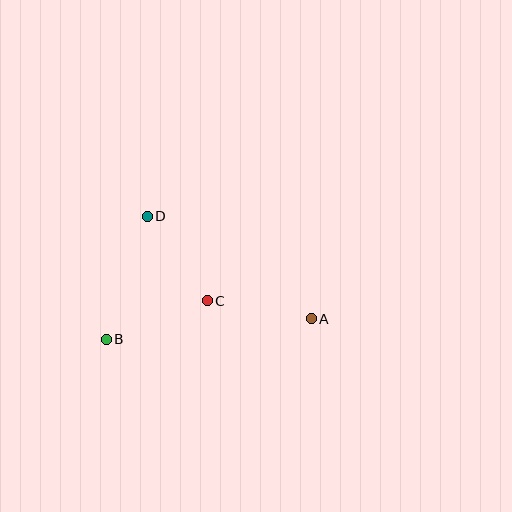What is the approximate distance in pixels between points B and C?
The distance between B and C is approximately 108 pixels.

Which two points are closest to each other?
Points C and D are closest to each other.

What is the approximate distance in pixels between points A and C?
The distance between A and C is approximately 106 pixels.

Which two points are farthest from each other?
Points A and B are farthest from each other.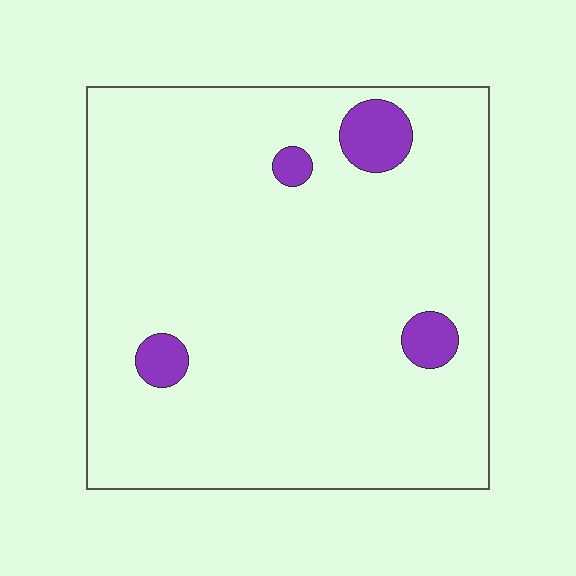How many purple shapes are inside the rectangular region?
4.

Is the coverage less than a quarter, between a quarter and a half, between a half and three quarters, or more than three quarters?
Less than a quarter.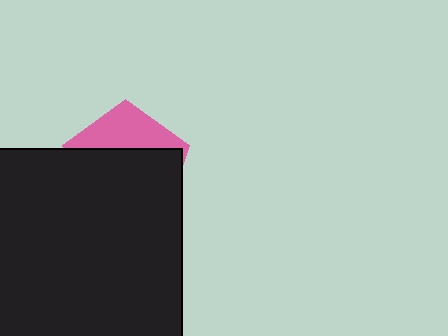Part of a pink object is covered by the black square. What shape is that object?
It is a pentagon.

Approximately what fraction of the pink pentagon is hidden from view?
Roughly 70% of the pink pentagon is hidden behind the black square.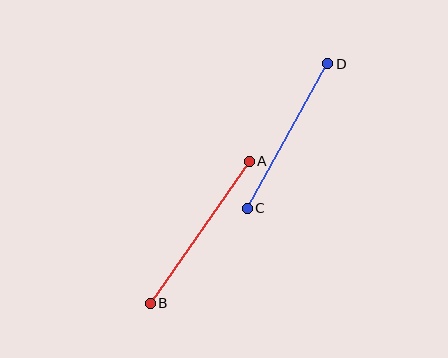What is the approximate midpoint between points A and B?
The midpoint is at approximately (200, 232) pixels.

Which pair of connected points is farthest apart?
Points A and B are farthest apart.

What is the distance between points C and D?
The distance is approximately 166 pixels.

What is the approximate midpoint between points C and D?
The midpoint is at approximately (288, 136) pixels.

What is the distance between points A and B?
The distance is approximately 173 pixels.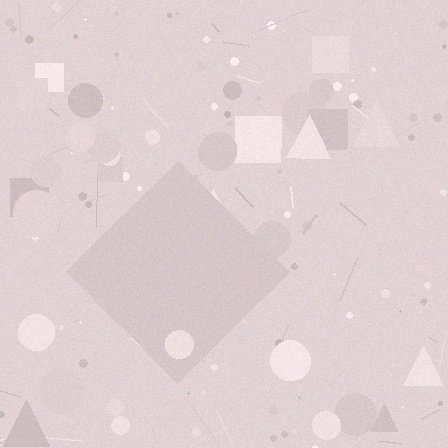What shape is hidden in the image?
A diamond is hidden in the image.